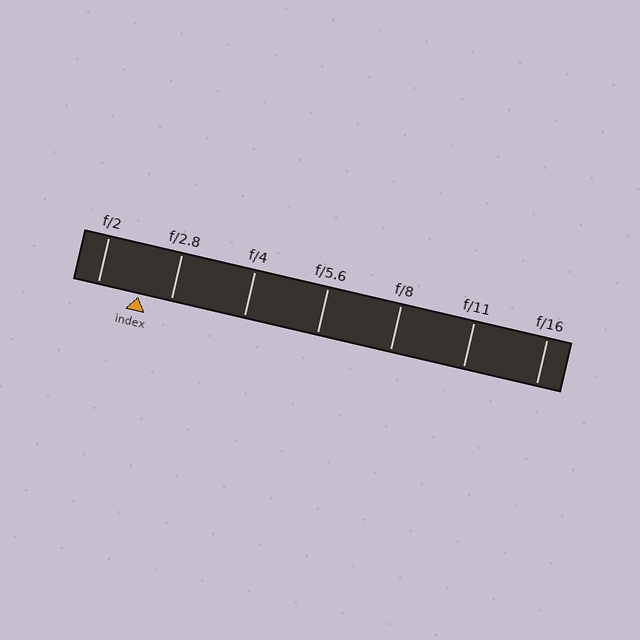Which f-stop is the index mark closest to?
The index mark is closest to f/2.8.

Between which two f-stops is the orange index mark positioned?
The index mark is between f/2 and f/2.8.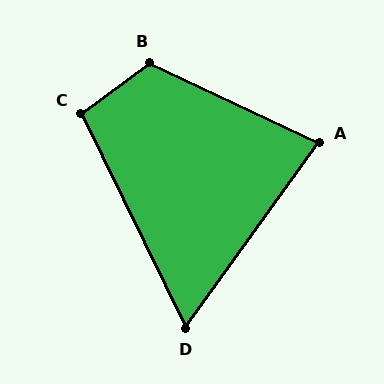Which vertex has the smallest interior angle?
D, at approximately 62 degrees.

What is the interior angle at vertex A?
Approximately 80 degrees (acute).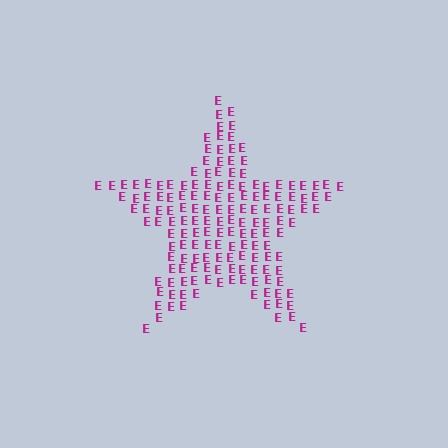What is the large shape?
The large shape is a star.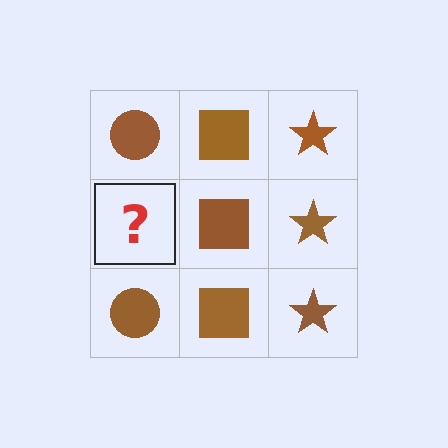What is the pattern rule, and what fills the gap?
The rule is that each column has a consistent shape. The gap should be filled with a brown circle.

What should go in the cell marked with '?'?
The missing cell should contain a brown circle.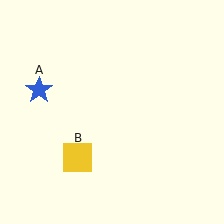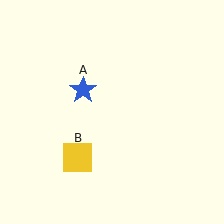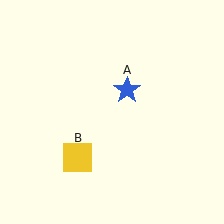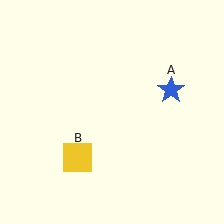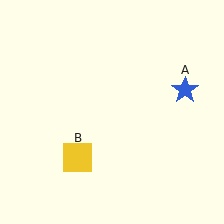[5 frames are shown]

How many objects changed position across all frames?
1 object changed position: blue star (object A).